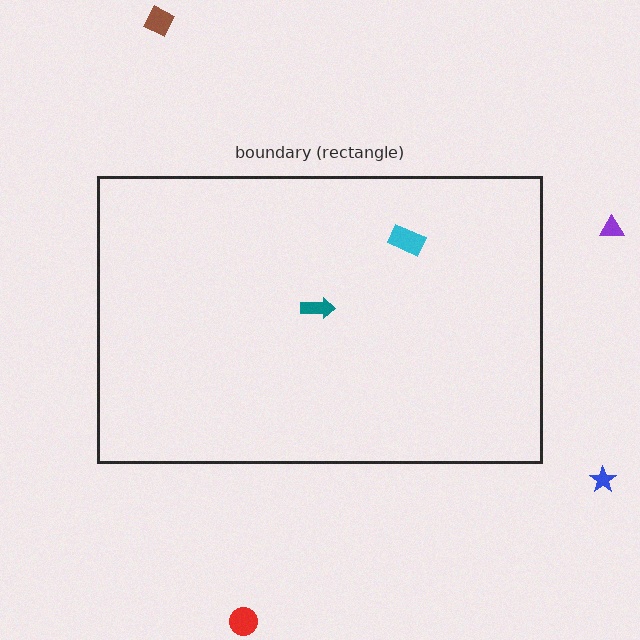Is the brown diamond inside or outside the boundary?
Outside.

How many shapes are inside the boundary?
2 inside, 4 outside.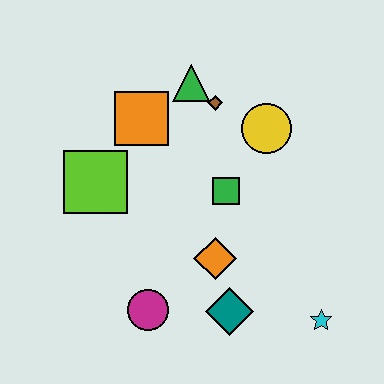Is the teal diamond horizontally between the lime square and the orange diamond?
No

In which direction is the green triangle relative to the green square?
The green triangle is above the green square.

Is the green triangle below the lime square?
No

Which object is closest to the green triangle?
The brown diamond is closest to the green triangle.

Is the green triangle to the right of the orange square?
Yes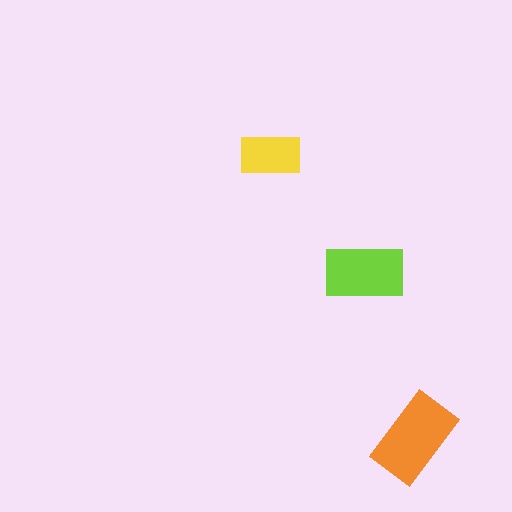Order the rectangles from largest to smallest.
the orange one, the lime one, the yellow one.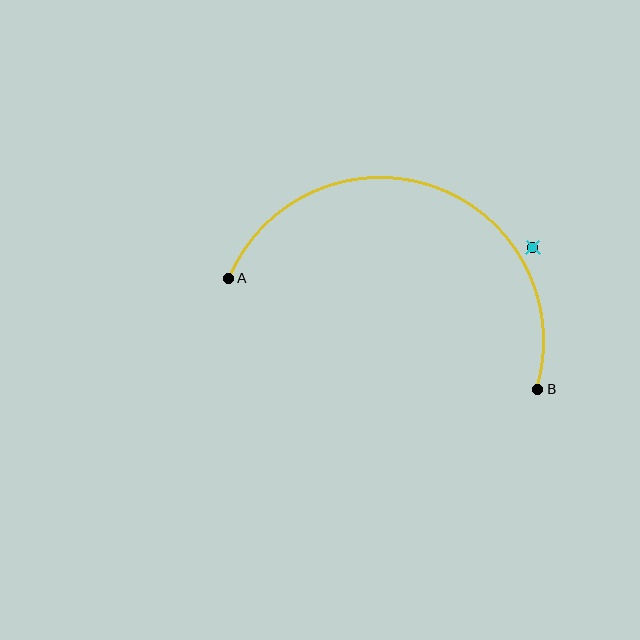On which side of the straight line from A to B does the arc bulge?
The arc bulges above the straight line connecting A and B.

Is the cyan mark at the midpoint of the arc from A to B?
No — the cyan mark does not lie on the arc at all. It sits slightly outside the curve.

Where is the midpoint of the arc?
The arc midpoint is the point on the curve farthest from the straight line joining A and B. It sits above that line.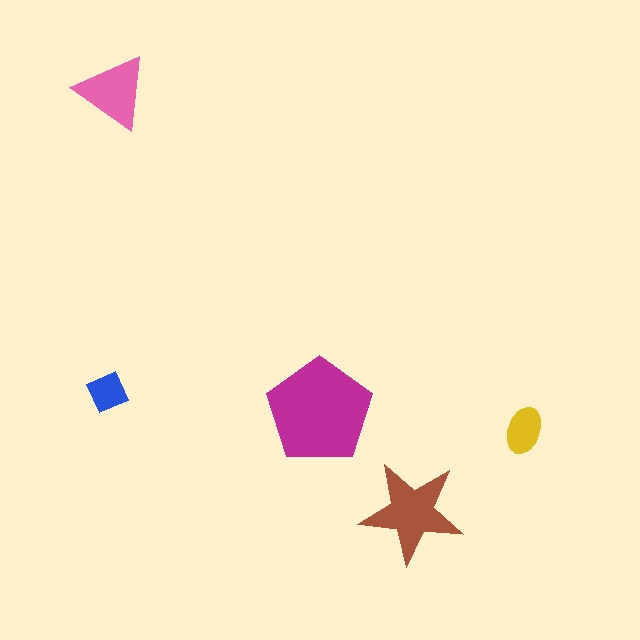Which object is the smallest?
The blue diamond.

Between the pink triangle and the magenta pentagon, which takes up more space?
The magenta pentagon.